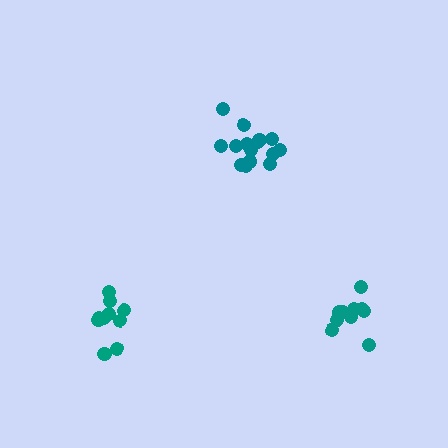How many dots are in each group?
Group 1: 11 dots, Group 2: 10 dots, Group 3: 15 dots (36 total).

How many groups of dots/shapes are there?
There are 3 groups.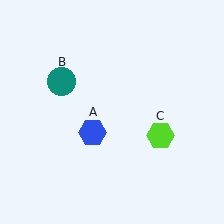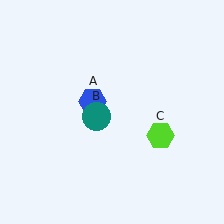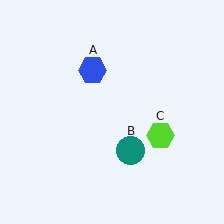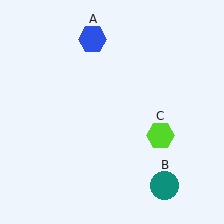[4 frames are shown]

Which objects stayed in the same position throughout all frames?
Lime hexagon (object C) remained stationary.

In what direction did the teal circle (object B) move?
The teal circle (object B) moved down and to the right.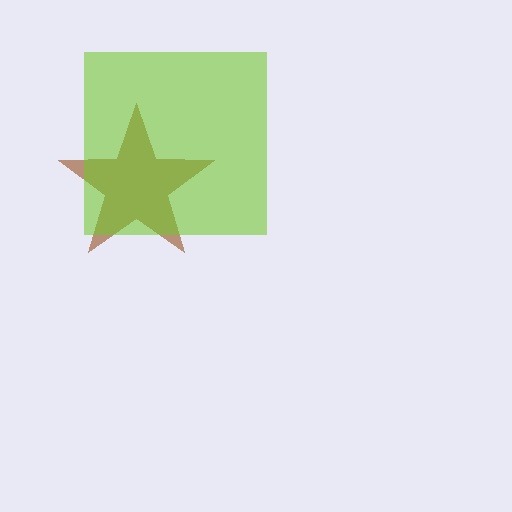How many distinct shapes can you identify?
There are 2 distinct shapes: a brown star, a lime square.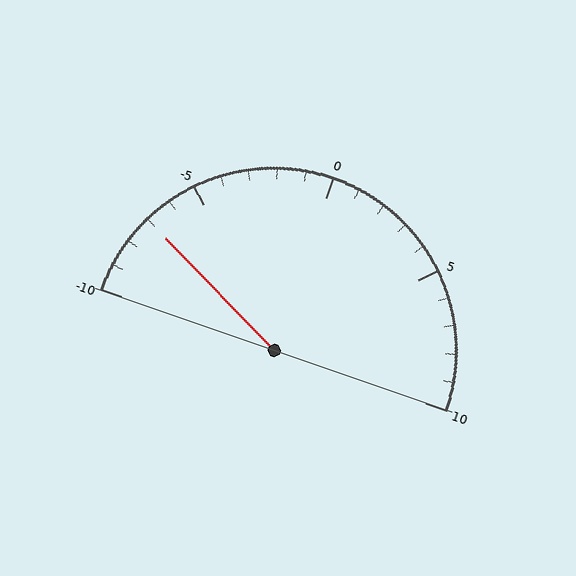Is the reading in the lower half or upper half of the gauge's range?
The reading is in the lower half of the range (-10 to 10).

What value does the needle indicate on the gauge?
The needle indicates approximately -7.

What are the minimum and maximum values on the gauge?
The gauge ranges from -10 to 10.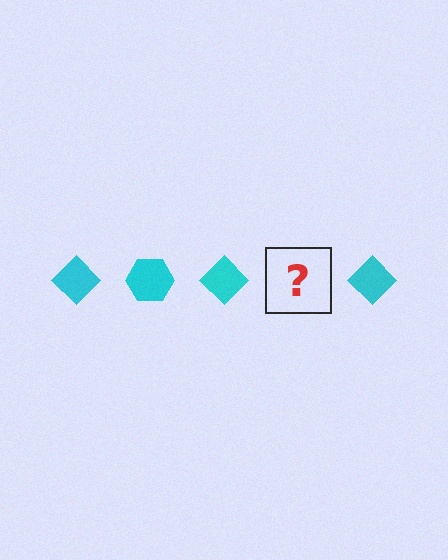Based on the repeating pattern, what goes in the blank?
The blank should be a cyan hexagon.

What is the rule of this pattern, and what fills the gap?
The rule is that the pattern cycles through diamond, hexagon shapes in cyan. The gap should be filled with a cyan hexagon.